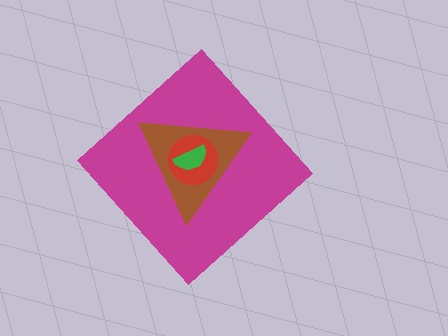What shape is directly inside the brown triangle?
The red circle.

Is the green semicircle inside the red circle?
Yes.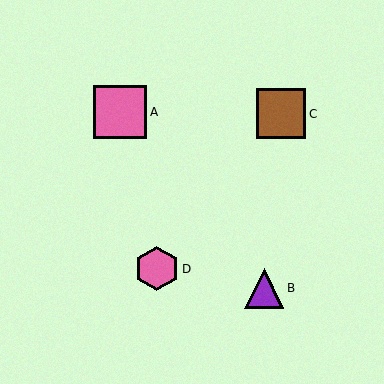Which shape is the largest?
The pink square (labeled A) is the largest.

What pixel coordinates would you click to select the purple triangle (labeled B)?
Click at (264, 288) to select the purple triangle B.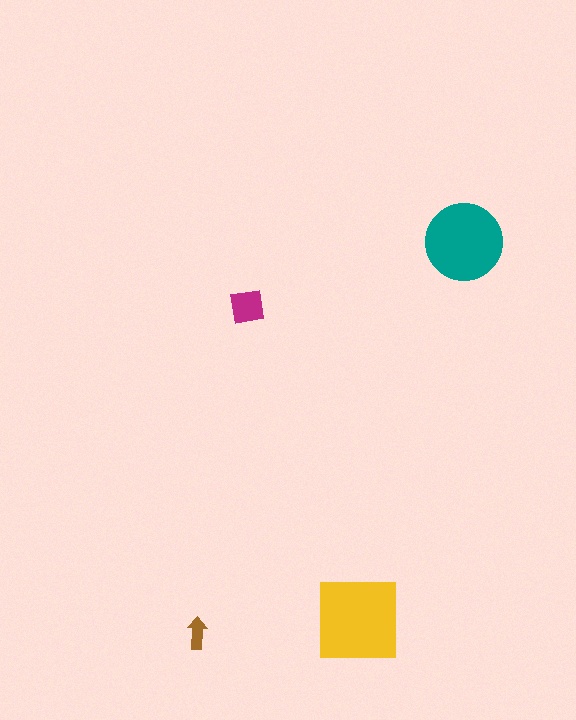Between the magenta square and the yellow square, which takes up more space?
The yellow square.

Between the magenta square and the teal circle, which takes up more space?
The teal circle.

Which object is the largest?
The yellow square.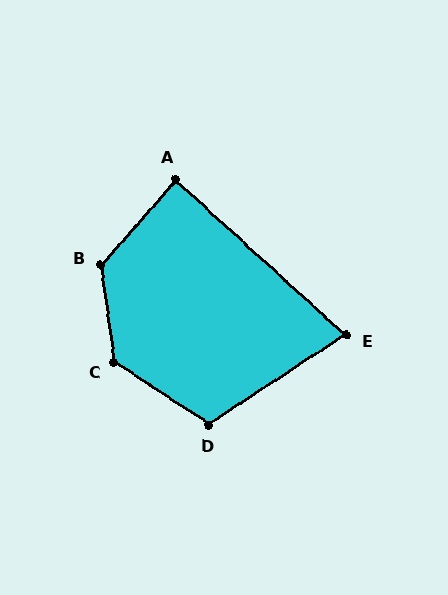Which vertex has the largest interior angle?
C, at approximately 131 degrees.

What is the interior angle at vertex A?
Approximately 89 degrees (approximately right).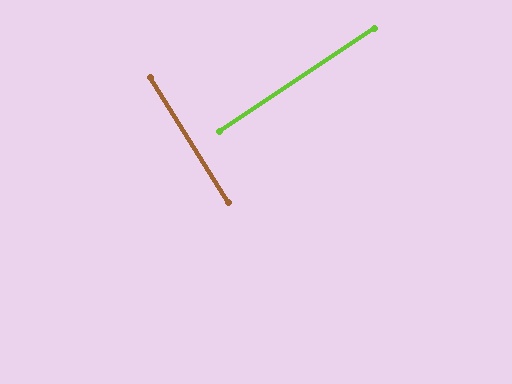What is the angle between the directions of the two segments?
Approximately 89 degrees.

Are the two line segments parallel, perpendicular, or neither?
Perpendicular — they meet at approximately 89°.